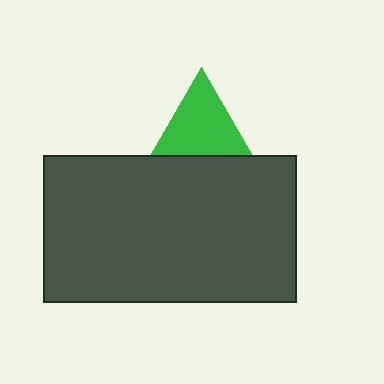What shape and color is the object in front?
The object in front is a dark gray rectangle.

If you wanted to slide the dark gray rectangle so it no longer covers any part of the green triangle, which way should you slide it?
Slide it down — that is the most direct way to separate the two shapes.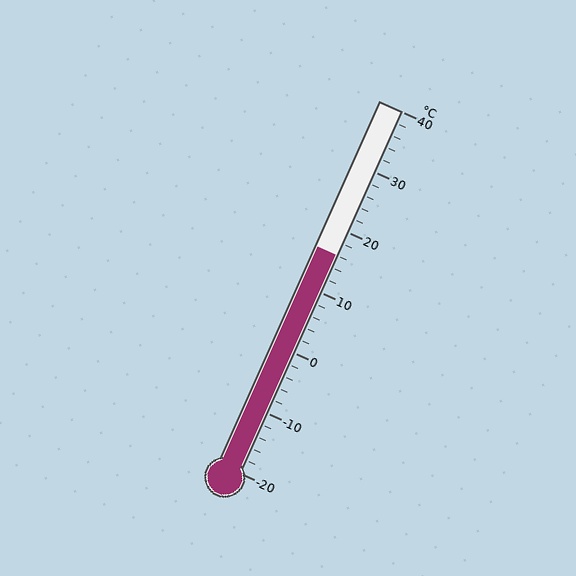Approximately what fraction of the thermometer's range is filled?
The thermometer is filled to approximately 60% of its range.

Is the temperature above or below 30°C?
The temperature is below 30°C.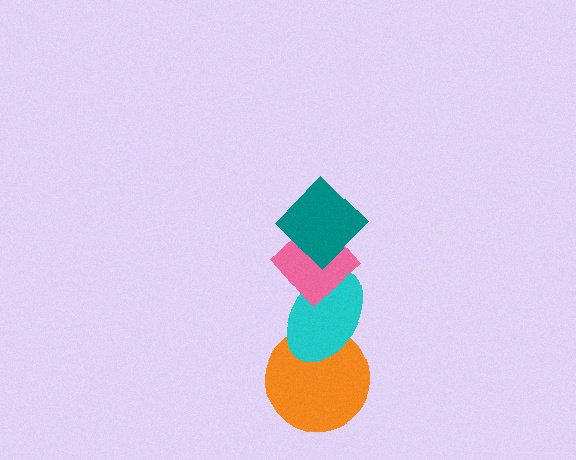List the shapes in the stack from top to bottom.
From top to bottom: the teal diamond, the pink diamond, the cyan ellipse, the orange circle.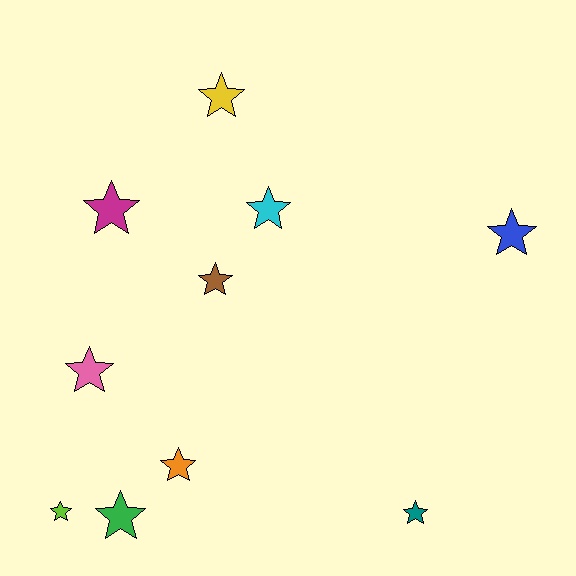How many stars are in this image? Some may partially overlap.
There are 10 stars.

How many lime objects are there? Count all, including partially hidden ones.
There is 1 lime object.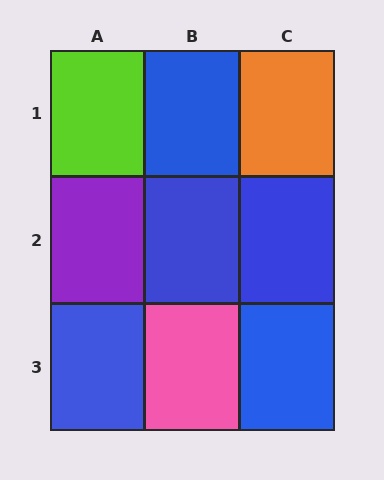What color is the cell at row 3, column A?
Blue.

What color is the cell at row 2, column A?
Purple.